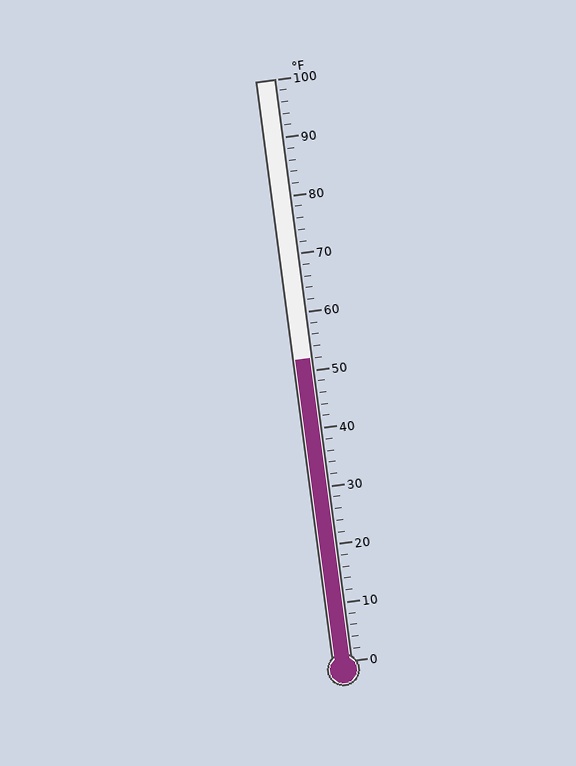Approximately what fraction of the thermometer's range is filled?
The thermometer is filled to approximately 50% of its range.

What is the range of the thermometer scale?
The thermometer scale ranges from 0°F to 100°F.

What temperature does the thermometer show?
The thermometer shows approximately 52°F.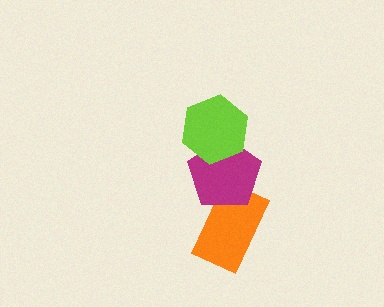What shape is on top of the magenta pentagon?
The lime hexagon is on top of the magenta pentagon.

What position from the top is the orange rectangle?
The orange rectangle is 3rd from the top.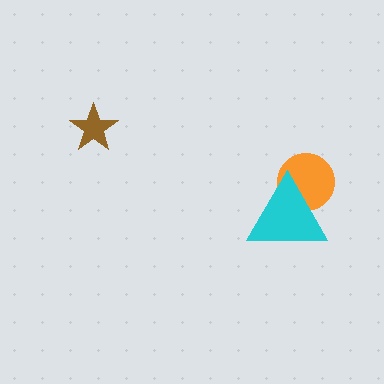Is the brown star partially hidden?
No, no other shape covers it.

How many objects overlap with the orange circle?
1 object overlaps with the orange circle.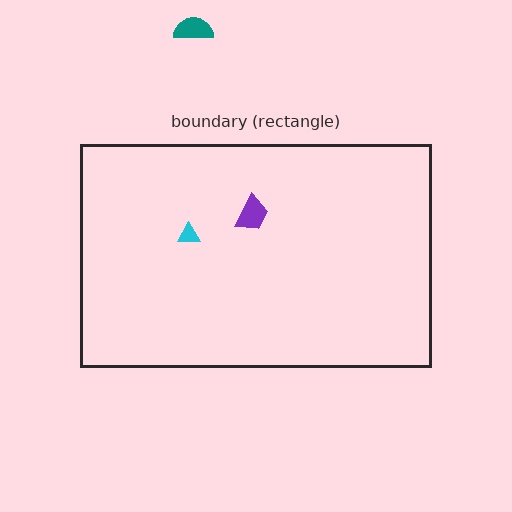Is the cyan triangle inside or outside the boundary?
Inside.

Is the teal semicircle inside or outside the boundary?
Outside.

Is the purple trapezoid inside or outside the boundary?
Inside.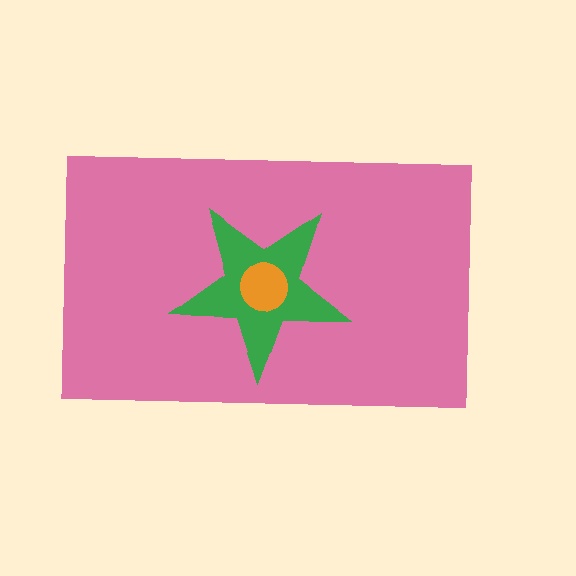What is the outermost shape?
The pink rectangle.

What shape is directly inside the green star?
The orange circle.